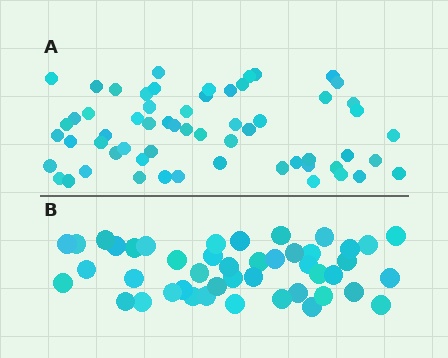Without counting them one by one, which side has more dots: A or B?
Region A (the top region) has more dots.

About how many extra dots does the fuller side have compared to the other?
Region A has approximately 15 more dots than region B.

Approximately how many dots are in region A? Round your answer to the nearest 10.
About 60 dots.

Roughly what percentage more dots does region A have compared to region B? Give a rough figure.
About 35% more.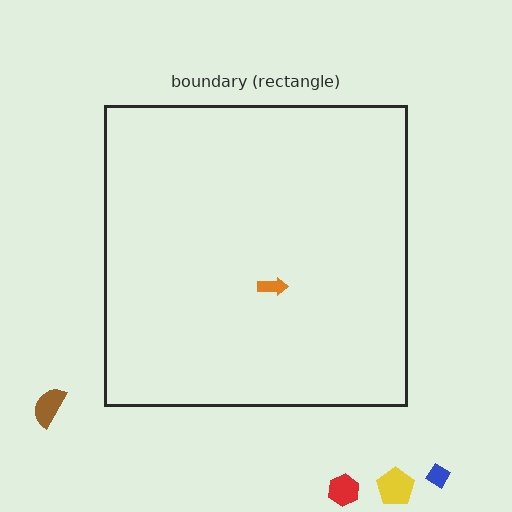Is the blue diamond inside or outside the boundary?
Outside.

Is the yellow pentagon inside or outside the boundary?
Outside.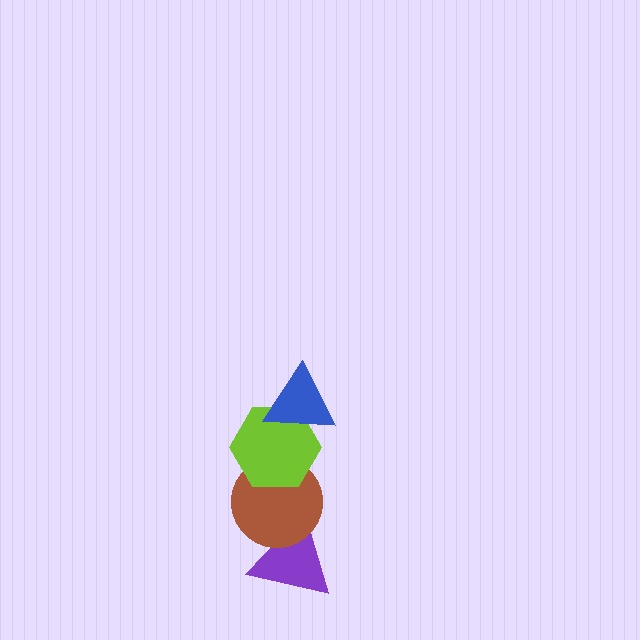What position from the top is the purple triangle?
The purple triangle is 4th from the top.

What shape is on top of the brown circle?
The lime hexagon is on top of the brown circle.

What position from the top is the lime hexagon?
The lime hexagon is 2nd from the top.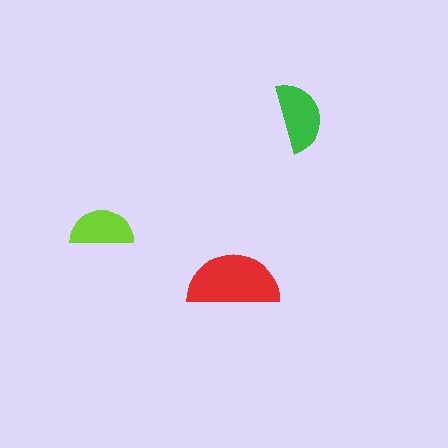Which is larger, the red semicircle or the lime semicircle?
The red one.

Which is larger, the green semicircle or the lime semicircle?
The green one.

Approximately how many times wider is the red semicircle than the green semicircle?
About 1.5 times wider.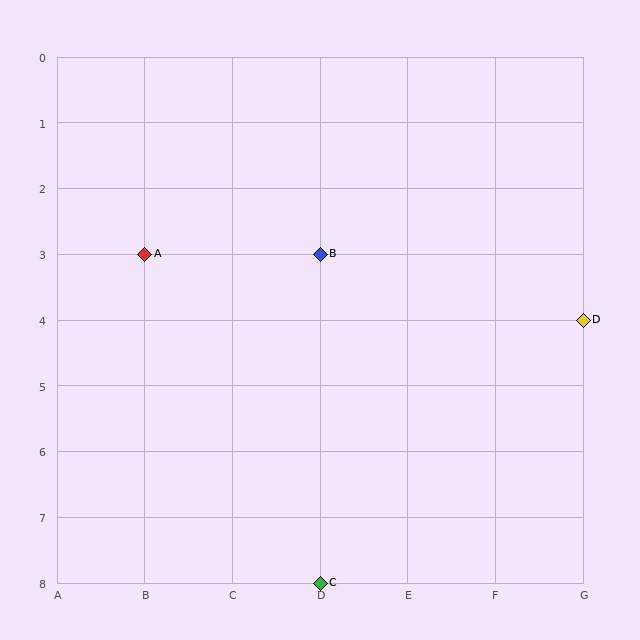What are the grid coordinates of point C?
Point C is at grid coordinates (D, 8).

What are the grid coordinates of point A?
Point A is at grid coordinates (B, 3).